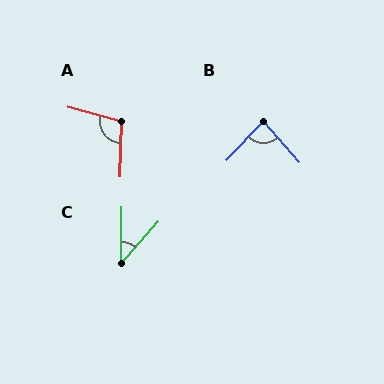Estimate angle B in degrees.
Approximately 85 degrees.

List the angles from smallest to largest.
C (40°), B (85°), A (104°).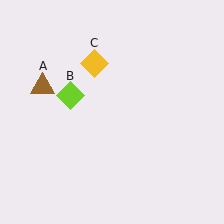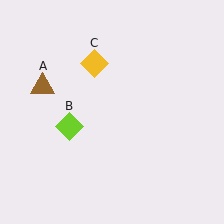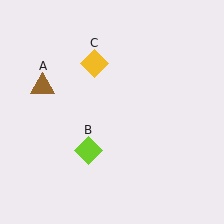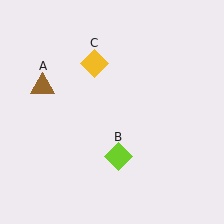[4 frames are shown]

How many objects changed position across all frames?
1 object changed position: lime diamond (object B).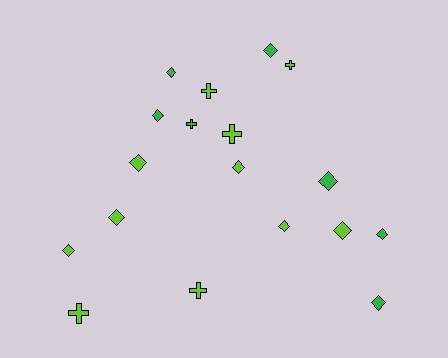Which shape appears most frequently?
Diamond, with 12 objects.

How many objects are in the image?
There are 18 objects.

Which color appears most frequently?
Lime, with 11 objects.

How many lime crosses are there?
There are 5 lime crosses.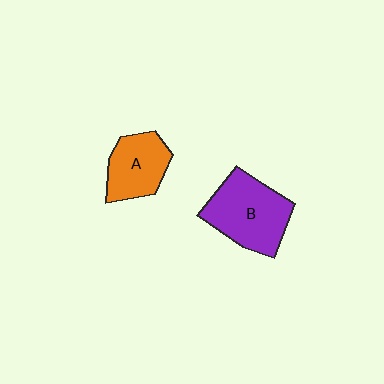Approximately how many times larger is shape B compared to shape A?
Approximately 1.4 times.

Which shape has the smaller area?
Shape A (orange).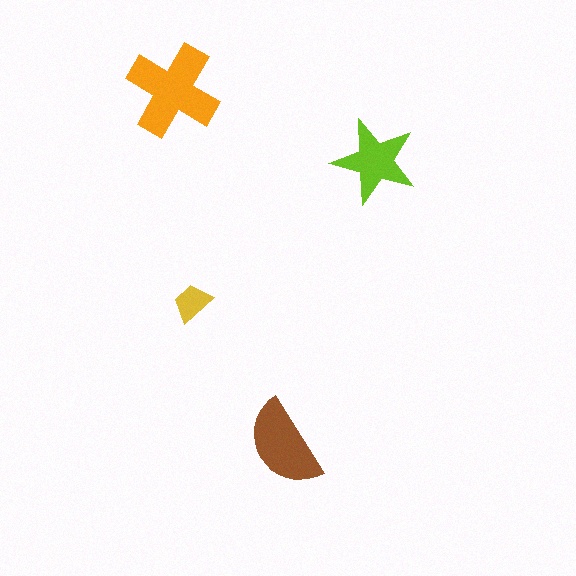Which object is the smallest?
The yellow trapezoid.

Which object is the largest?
The orange cross.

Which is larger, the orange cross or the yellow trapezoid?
The orange cross.